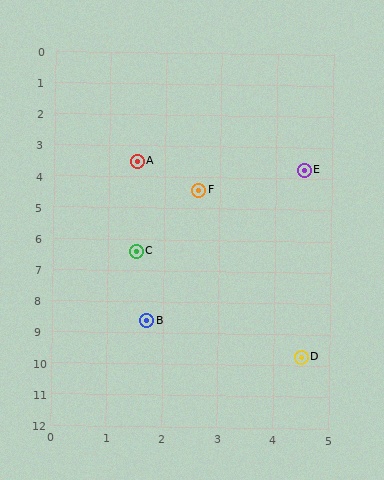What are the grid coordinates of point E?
Point E is at approximately (4.5, 3.7).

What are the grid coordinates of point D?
Point D is at approximately (4.5, 9.7).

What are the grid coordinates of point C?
Point C is at approximately (1.5, 6.4).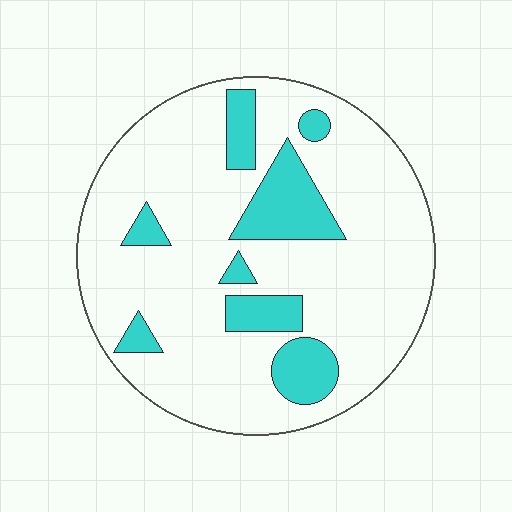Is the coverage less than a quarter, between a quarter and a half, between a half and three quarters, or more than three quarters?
Less than a quarter.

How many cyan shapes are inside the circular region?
8.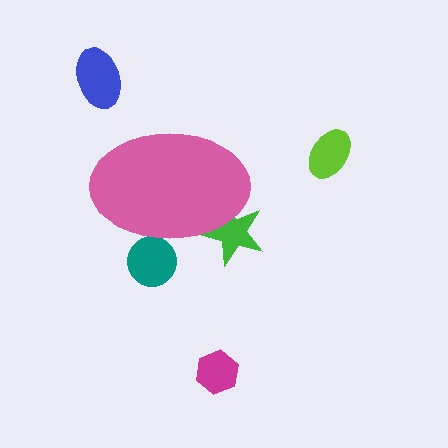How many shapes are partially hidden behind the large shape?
2 shapes are partially hidden.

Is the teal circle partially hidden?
Yes, the teal circle is partially hidden behind the pink ellipse.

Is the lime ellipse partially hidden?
No, the lime ellipse is fully visible.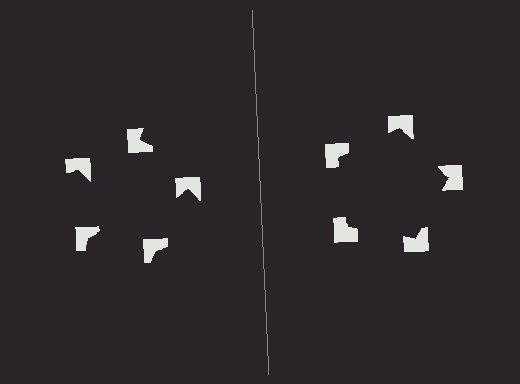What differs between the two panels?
The notched squares are positioned identically on both sides; only the wedge orientations differ. On the right they align to a pentagon; on the left they are misaligned.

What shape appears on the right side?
An illusory pentagon.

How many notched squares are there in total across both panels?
10 — 5 on each side.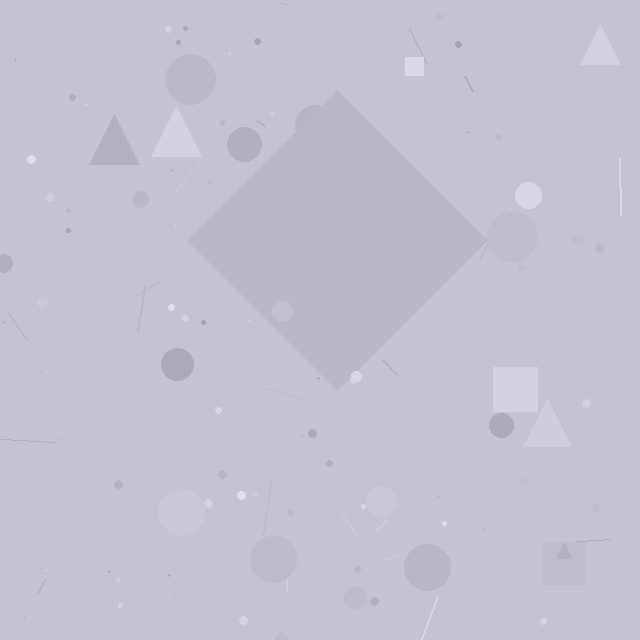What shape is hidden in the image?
A diamond is hidden in the image.